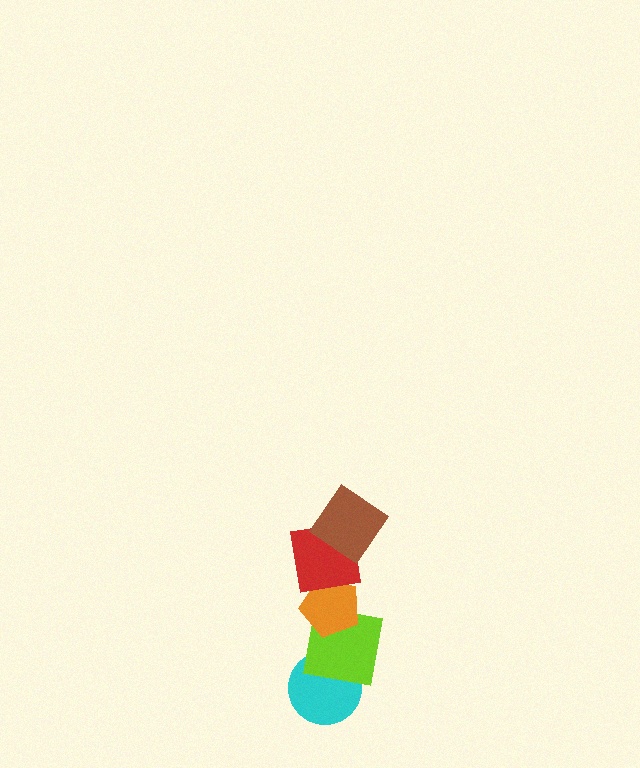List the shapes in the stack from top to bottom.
From top to bottom: the brown diamond, the red square, the orange pentagon, the lime square, the cyan circle.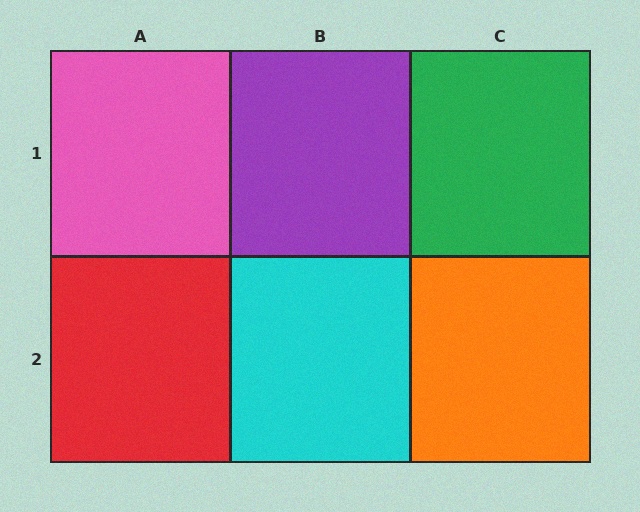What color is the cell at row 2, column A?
Red.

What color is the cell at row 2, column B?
Cyan.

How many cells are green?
1 cell is green.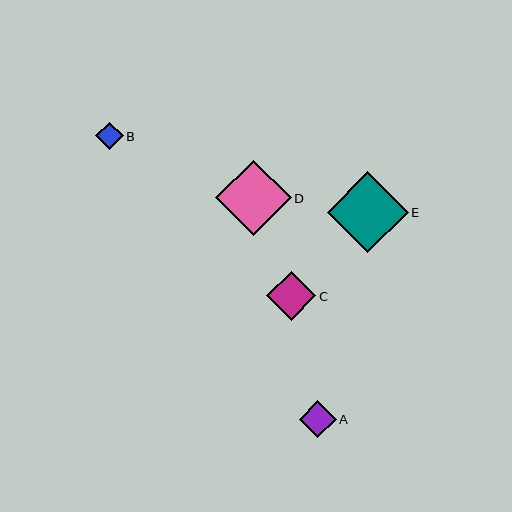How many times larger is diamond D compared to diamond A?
Diamond D is approximately 2.1 times the size of diamond A.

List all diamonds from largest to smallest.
From largest to smallest: E, D, C, A, B.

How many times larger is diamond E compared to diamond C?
Diamond E is approximately 1.6 times the size of diamond C.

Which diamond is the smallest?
Diamond B is the smallest with a size of approximately 28 pixels.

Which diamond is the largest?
Diamond E is the largest with a size of approximately 81 pixels.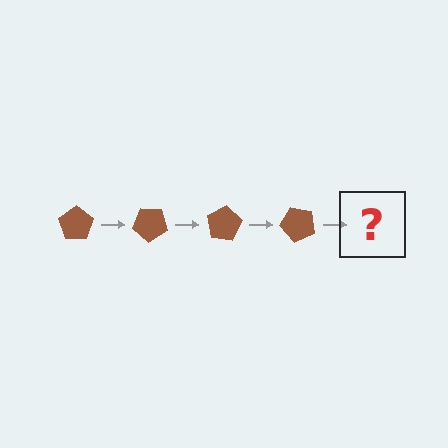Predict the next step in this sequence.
The next step is a brown pentagon rotated 160 degrees.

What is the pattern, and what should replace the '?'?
The pattern is that the pentagon rotates 40 degrees each step. The '?' should be a brown pentagon rotated 160 degrees.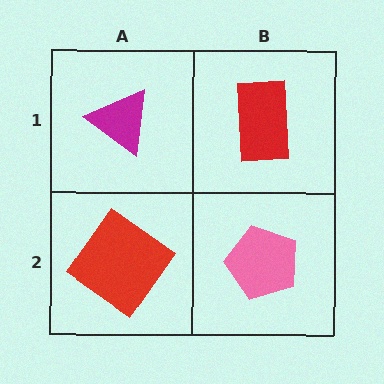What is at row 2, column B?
A pink pentagon.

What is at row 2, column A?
A red diamond.